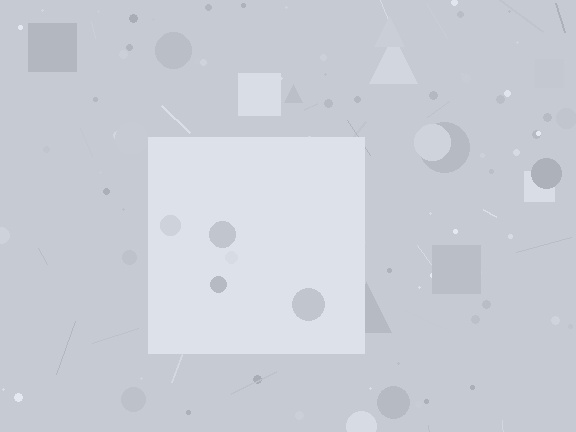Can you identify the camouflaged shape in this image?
The camouflaged shape is a square.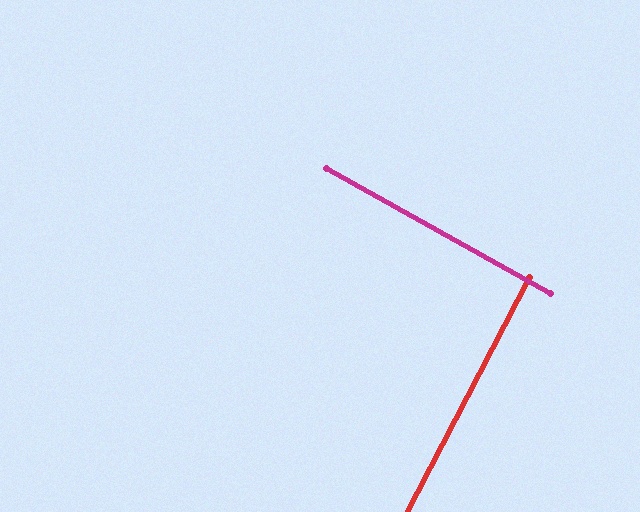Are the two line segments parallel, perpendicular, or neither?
Perpendicular — they meet at approximately 89°.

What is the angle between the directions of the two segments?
Approximately 89 degrees.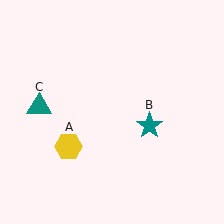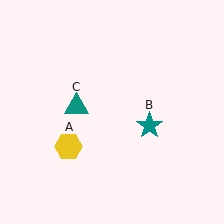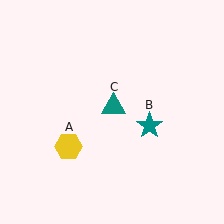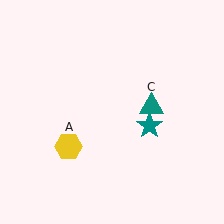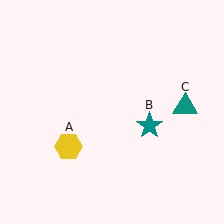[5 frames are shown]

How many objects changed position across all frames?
1 object changed position: teal triangle (object C).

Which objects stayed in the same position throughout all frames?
Yellow hexagon (object A) and teal star (object B) remained stationary.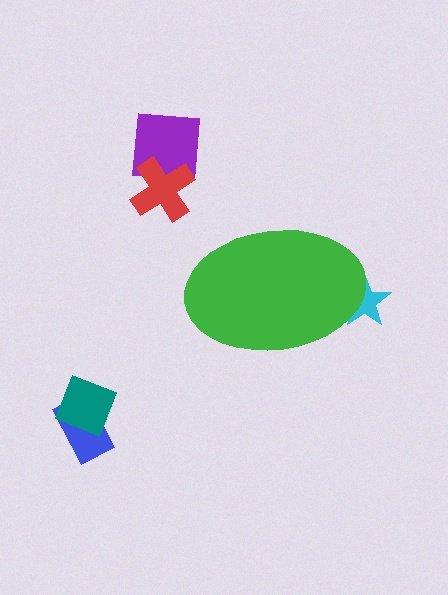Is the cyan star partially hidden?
Yes, the cyan star is partially hidden behind the green ellipse.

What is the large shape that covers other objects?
A green ellipse.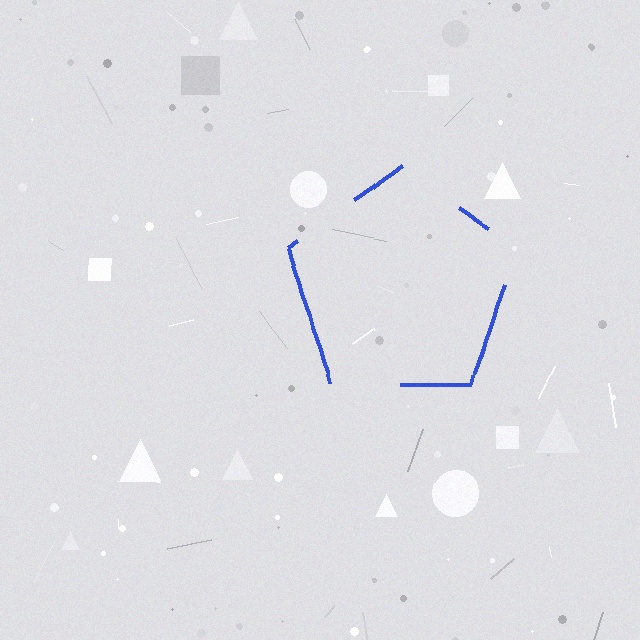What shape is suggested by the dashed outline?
The dashed outline suggests a pentagon.